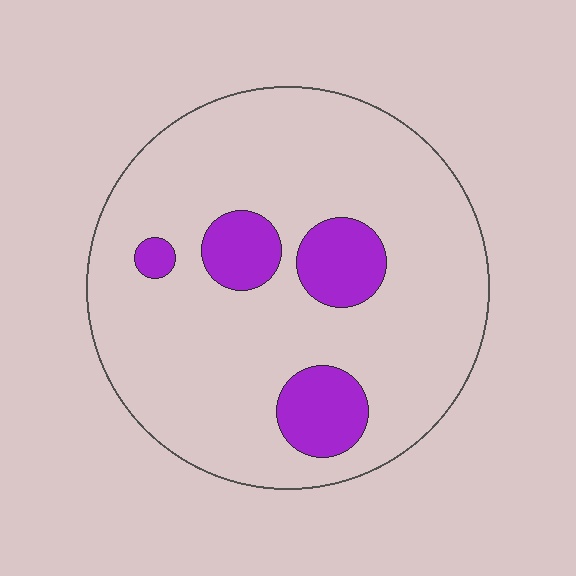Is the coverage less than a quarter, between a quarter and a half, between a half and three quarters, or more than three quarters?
Less than a quarter.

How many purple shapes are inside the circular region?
4.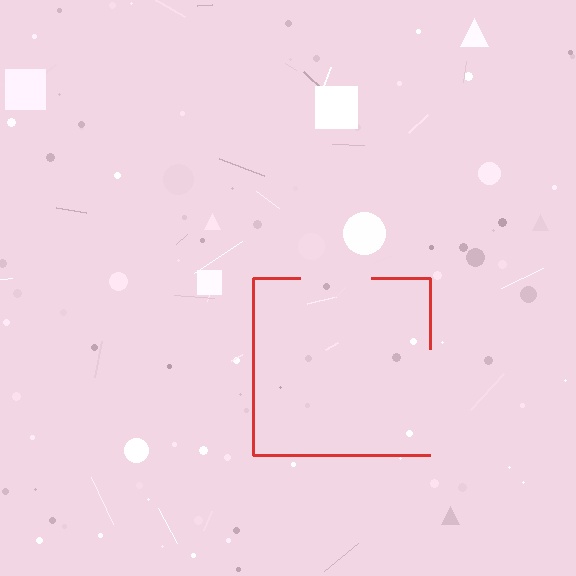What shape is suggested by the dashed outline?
The dashed outline suggests a square.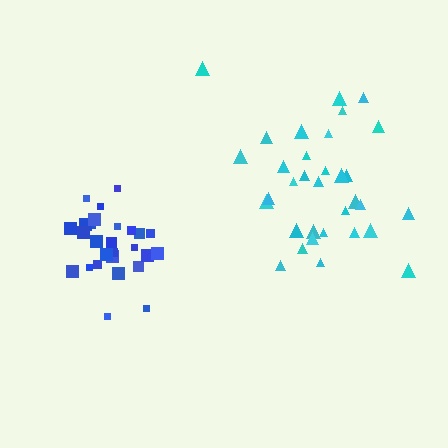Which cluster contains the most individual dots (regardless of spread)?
Cyan (33).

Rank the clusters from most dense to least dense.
blue, cyan.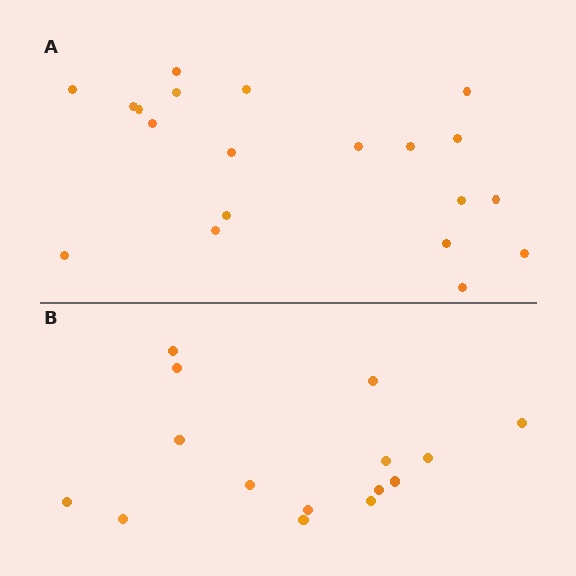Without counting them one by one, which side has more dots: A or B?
Region A (the top region) has more dots.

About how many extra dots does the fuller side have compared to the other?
Region A has about 5 more dots than region B.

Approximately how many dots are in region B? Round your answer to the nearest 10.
About 20 dots. (The exact count is 15, which rounds to 20.)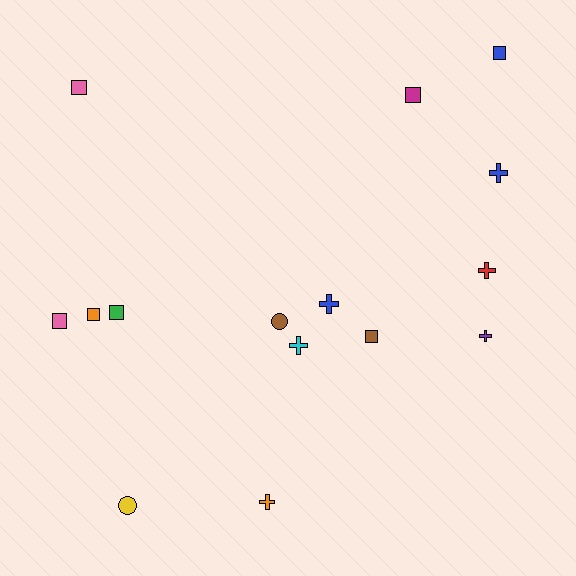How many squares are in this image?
There are 7 squares.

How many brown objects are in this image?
There are 2 brown objects.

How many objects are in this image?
There are 15 objects.